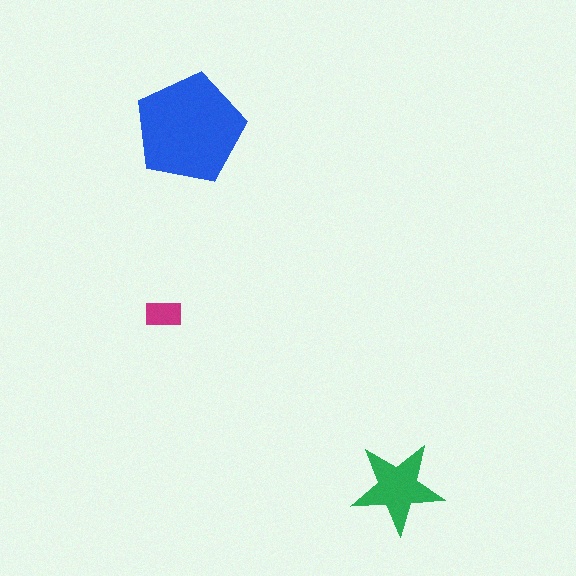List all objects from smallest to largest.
The magenta rectangle, the green star, the blue pentagon.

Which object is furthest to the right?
The green star is rightmost.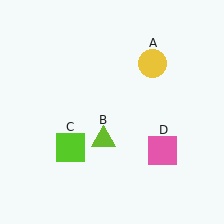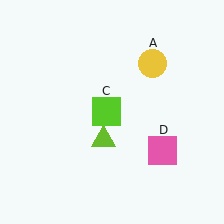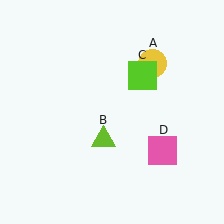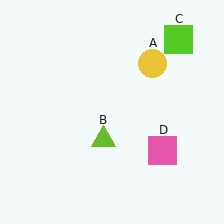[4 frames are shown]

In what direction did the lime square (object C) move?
The lime square (object C) moved up and to the right.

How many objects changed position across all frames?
1 object changed position: lime square (object C).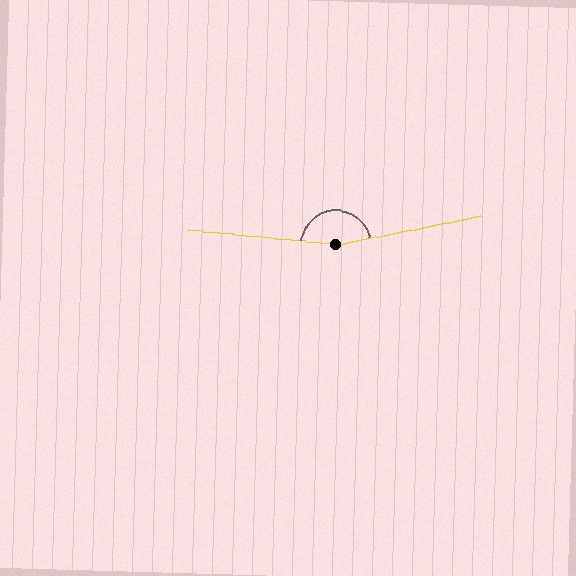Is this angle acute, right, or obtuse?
It is obtuse.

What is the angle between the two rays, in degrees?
Approximately 163 degrees.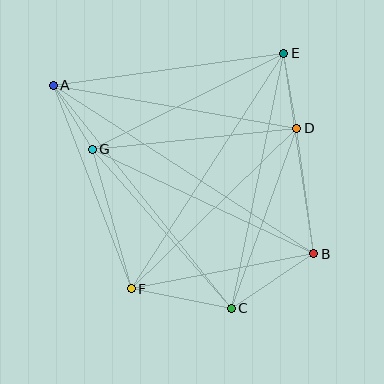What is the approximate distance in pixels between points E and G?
The distance between E and G is approximately 214 pixels.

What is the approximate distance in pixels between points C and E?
The distance between C and E is approximately 260 pixels.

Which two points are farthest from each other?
Points A and B are farthest from each other.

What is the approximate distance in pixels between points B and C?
The distance between B and C is approximately 99 pixels.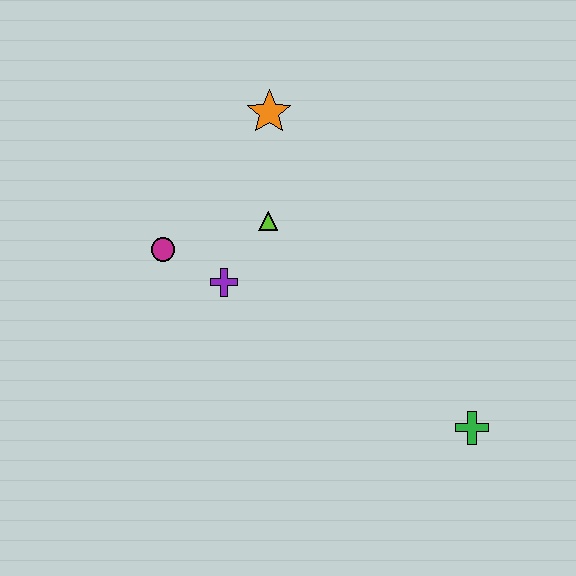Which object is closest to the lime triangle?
The purple cross is closest to the lime triangle.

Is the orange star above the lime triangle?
Yes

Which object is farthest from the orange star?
The green cross is farthest from the orange star.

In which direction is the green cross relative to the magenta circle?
The green cross is to the right of the magenta circle.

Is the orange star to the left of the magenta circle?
No